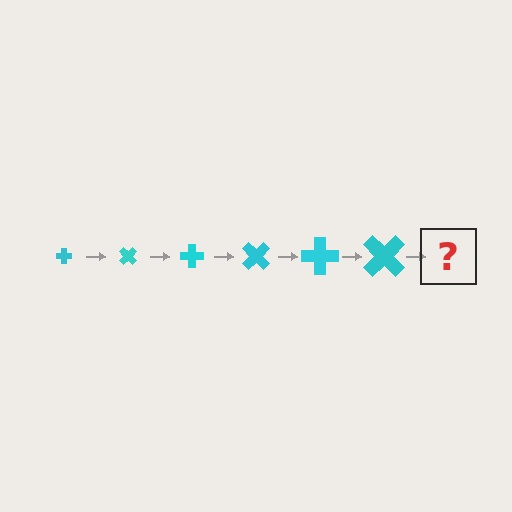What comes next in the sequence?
The next element should be a cross, larger than the previous one and rotated 270 degrees from the start.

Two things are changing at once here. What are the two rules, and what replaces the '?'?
The two rules are that the cross grows larger each step and it rotates 45 degrees each step. The '?' should be a cross, larger than the previous one and rotated 270 degrees from the start.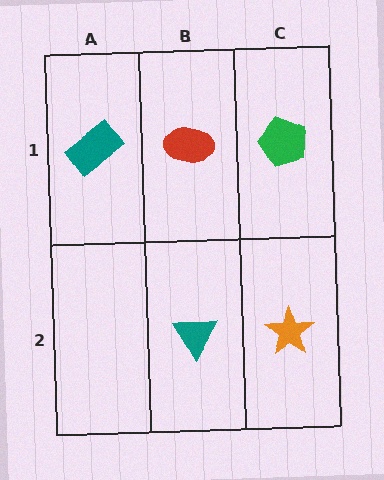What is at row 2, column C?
An orange star.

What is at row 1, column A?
A teal rectangle.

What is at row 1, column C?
A green pentagon.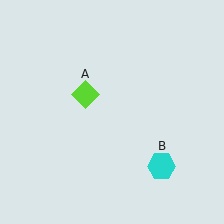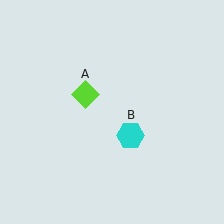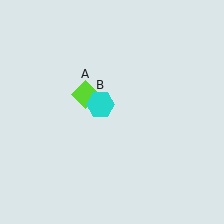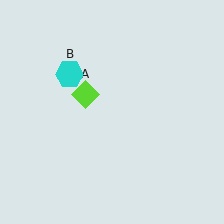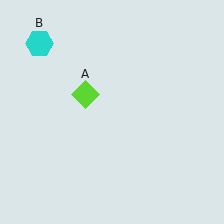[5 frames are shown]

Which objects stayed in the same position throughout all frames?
Lime diamond (object A) remained stationary.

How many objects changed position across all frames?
1 object changed position: cyan hexagon (object B).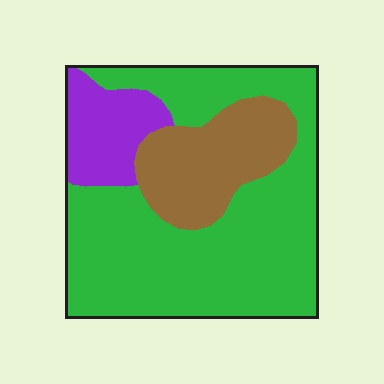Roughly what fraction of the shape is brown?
Brown covers around 20% of the shape.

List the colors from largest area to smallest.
From largest to smallest: green, brown, purple.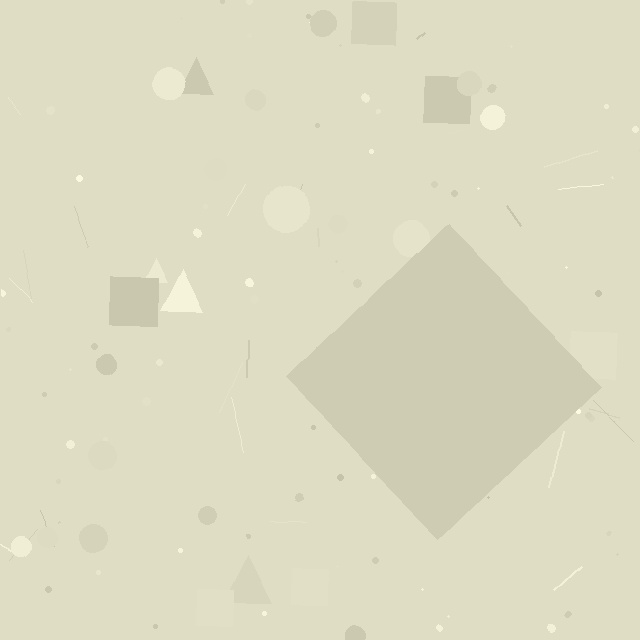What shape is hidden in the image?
A diamond is hidden in the image.